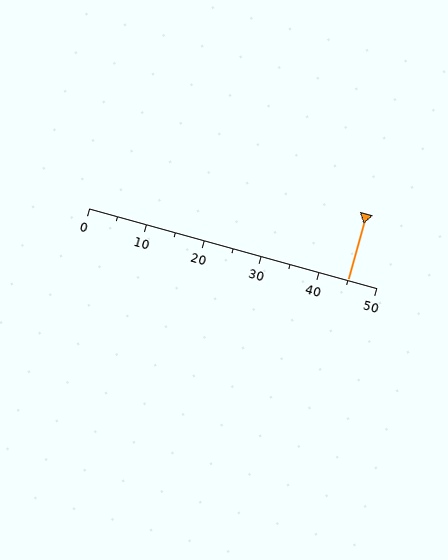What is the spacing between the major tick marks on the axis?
The major ticks are spaced 10 apart.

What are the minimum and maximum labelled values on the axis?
The axis runs from 0 to 50.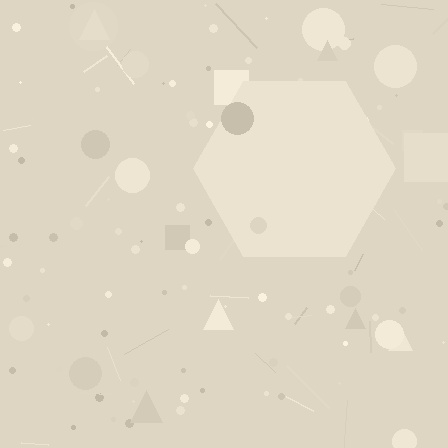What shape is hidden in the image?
A hexagon is hidden in the image.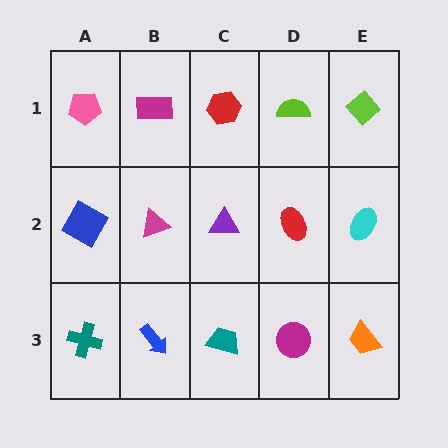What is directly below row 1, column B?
A magenta triangle.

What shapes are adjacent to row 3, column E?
A cyan ellipse (row 2, column E), a magenta circle (row 3, column D).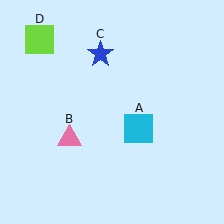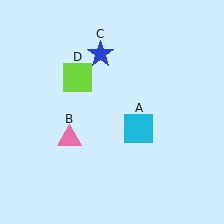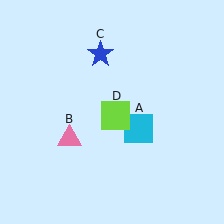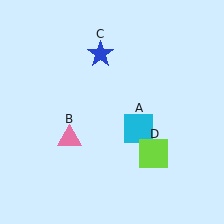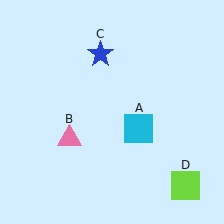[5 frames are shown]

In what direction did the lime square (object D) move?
The lime square (object D) moved down and to the right.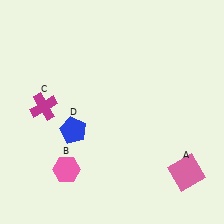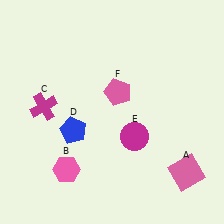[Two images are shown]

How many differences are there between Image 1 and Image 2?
There are 2 differences between the two images.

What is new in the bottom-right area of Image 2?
A magenta circle (E) was added in the bottom-right area of Image 2.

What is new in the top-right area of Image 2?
A pink pentagon (F) was added in the top-right area of Image 2.